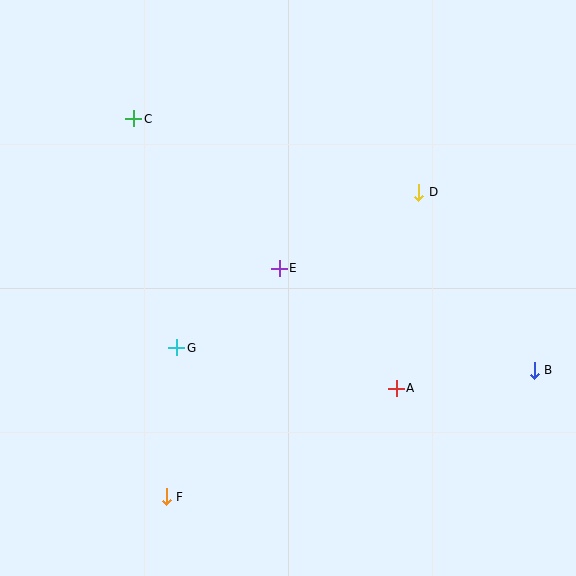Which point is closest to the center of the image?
Point E at (279, 268) is closest to the center.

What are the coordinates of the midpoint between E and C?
The midpoint between E and C is at (207, 194).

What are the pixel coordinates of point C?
Point C is at (134, 119).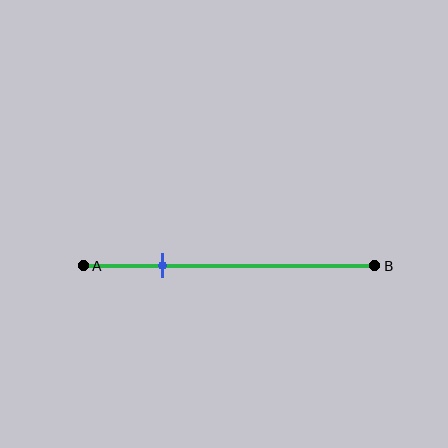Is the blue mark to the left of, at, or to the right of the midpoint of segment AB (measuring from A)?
The blue mark is to the left of the midpoint of segment AB.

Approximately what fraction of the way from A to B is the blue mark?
The blue mark is approximately 25% of the way from A to B.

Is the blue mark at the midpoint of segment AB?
No, the mark is at about 25% from A, not at the 50% midpoint.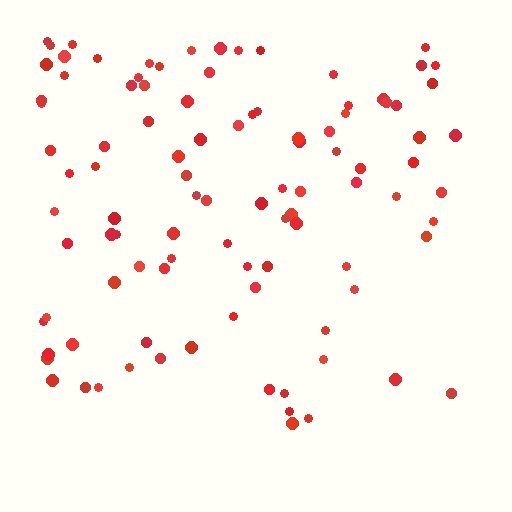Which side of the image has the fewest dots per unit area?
The bottom.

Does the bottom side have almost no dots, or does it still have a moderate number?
Still a moderate number, just noticeably fewer than the top.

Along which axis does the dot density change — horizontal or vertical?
Vertical.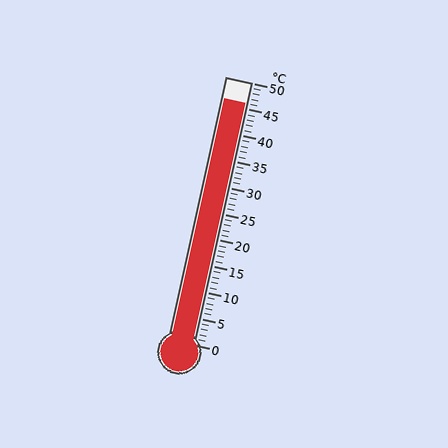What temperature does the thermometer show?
The thermometer shows approximately 46°C.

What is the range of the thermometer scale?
The thermometer scale ranges from 0°C to 50°C.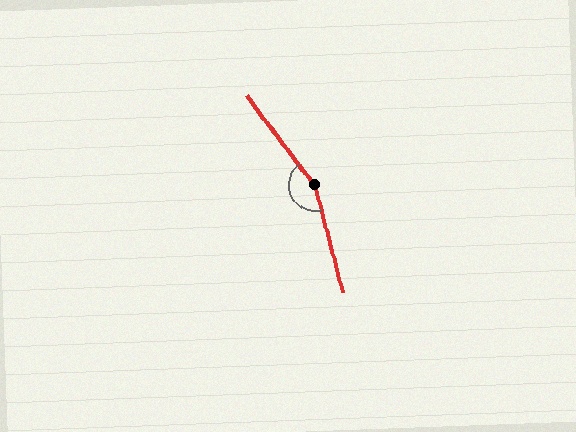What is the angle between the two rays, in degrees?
Approximately 157 degrees.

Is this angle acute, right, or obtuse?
It is obtuse.